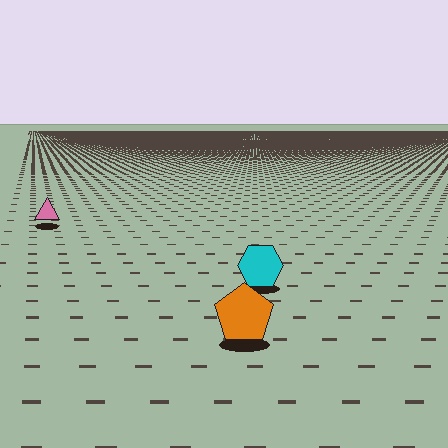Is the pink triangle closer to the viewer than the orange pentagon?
No. The orange pentagon is closer — you can tell from the texture gradient: the ground texture is coarser near it.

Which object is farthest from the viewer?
The pink triangle is farthest from the viewer. It appears smaller and the ground texture around it is denser.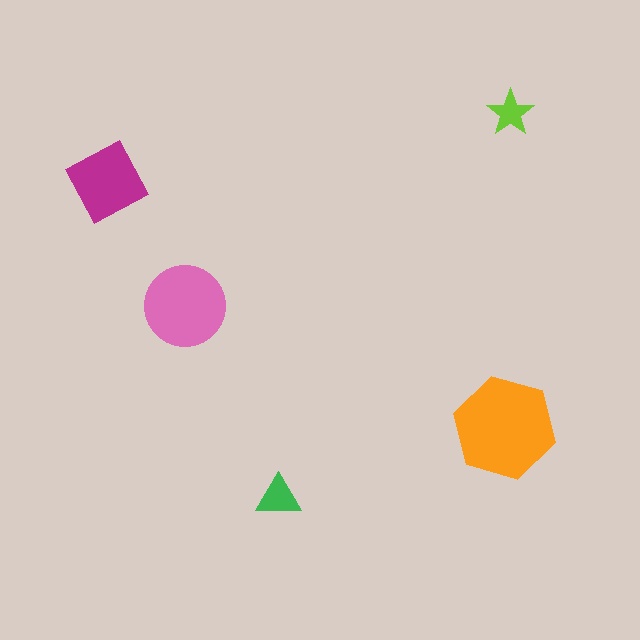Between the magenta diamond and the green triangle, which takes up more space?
The magenta diamond.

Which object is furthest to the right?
The lime star is rightmost.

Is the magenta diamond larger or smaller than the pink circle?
Smaller.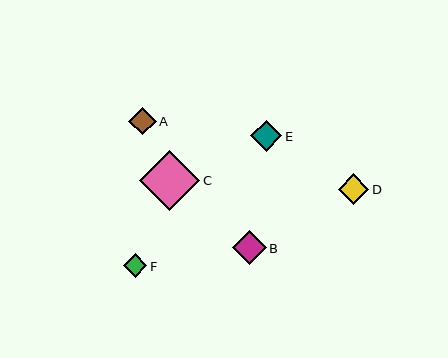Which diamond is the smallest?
Diamond F is the smallest with a size of approximately 23 pixels.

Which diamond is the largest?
Diamond C is the largest with a size of approximately 60 pixels.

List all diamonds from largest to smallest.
From largest to smallest: C, B, E, D, A, F.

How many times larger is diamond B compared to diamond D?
Diamond B is approximately 1.1 times the size of diamond D.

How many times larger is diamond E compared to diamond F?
Diamond E is approximately 1.3 times the size of diamond F.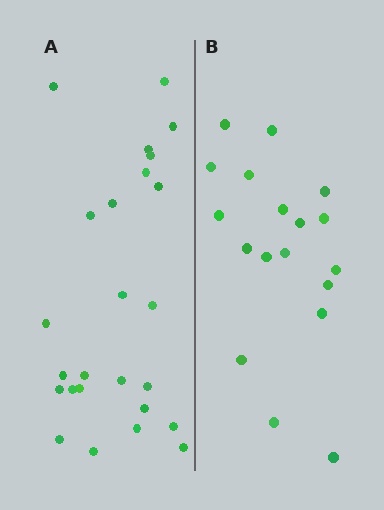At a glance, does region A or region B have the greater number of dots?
Region A (the left region) has more dots.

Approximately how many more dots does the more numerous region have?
Region A has roughly 8 or so more dots than region B.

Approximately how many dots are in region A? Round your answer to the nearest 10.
About 20 dots. (The exact count is 25, which rounds to 20.)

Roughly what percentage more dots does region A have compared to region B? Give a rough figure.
About 40% more.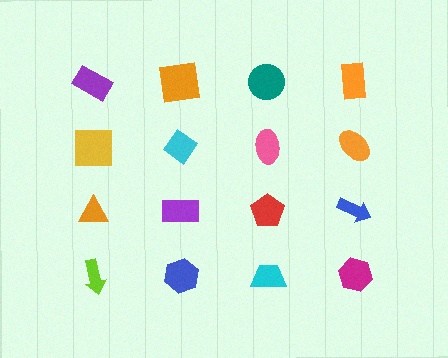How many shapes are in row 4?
4 shapes.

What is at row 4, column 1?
A lime arrow.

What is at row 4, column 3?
A cyan trapezoid.